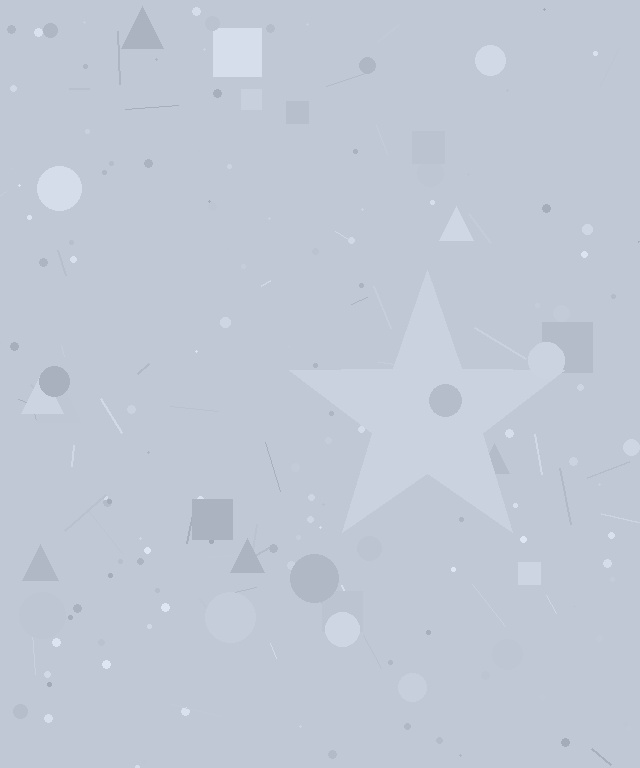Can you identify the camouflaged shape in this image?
The camouflaged shape is a star.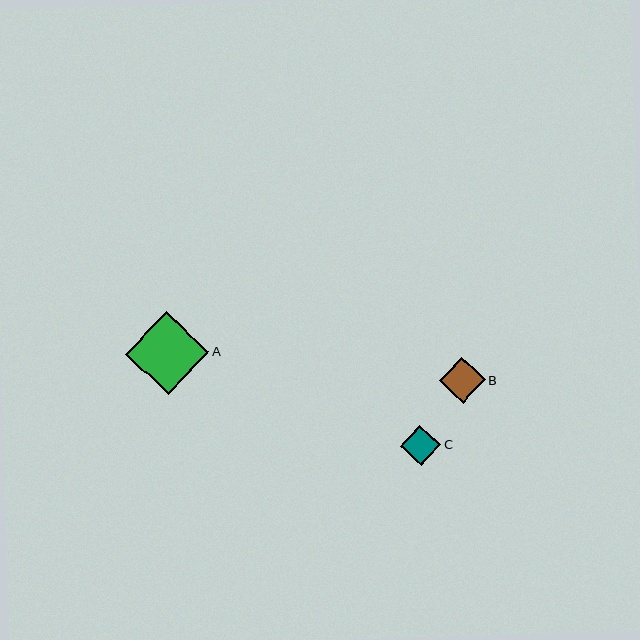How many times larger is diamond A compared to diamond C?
Diamond A is approximately 2.1 times the size of diamond C.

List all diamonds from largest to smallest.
From largest to smallest: A, B, C.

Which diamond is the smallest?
Diamond C is the smallest with a size of approximately 40 pixels.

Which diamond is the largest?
Diamond A is the largest with a size of approximately 83 pixels.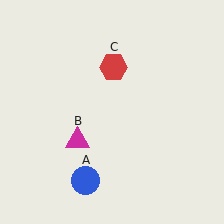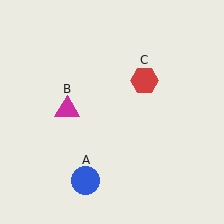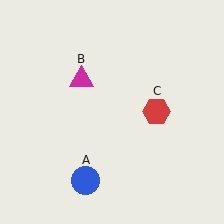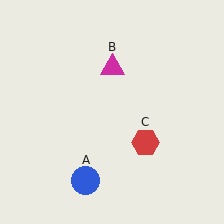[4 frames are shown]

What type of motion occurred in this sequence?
The magenta triangle (object B), red hexagon (object C) rotated clockwise around the center of the scene.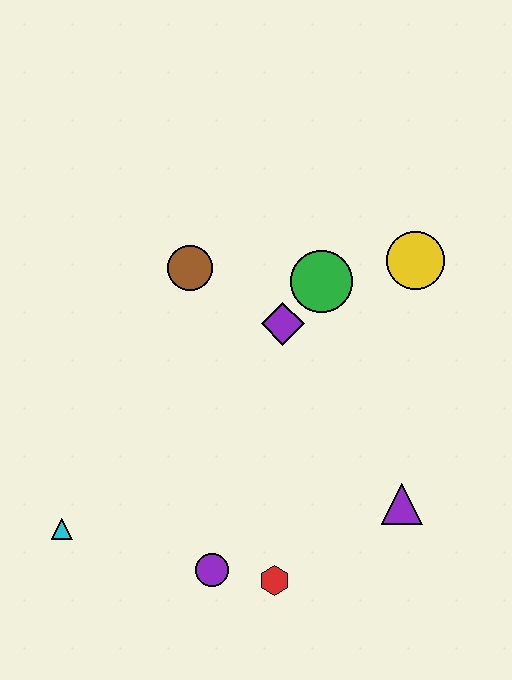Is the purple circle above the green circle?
No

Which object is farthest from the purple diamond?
The cyan triangle is farthest from the purple diamond.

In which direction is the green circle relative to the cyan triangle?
The green circle is to the right of the cyan triangle.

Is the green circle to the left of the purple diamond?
No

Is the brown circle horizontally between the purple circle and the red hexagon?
No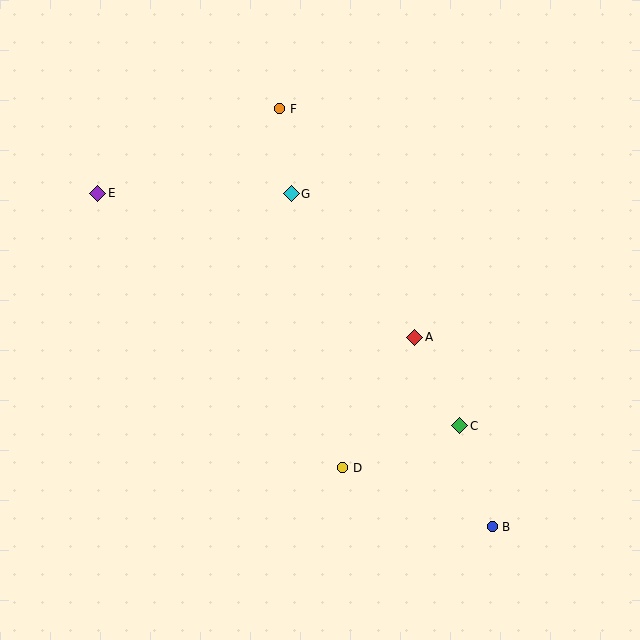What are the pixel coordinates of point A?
Point A is at (415, 337).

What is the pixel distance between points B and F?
The distance between B and F is 469 pixels.